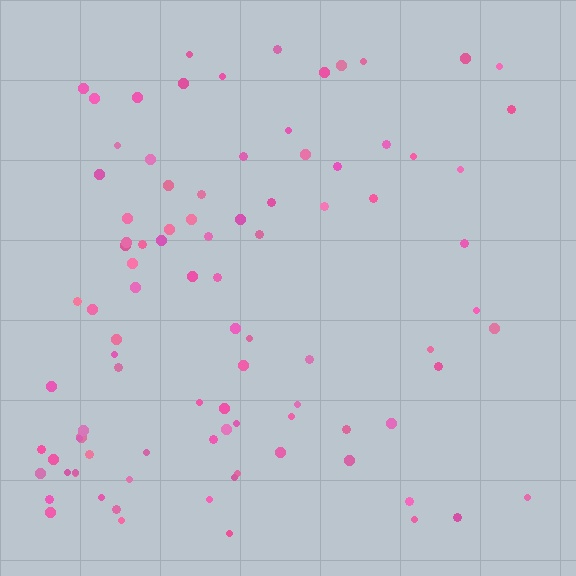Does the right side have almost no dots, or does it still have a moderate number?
Still a moderate number, just noticeably fewer than the left.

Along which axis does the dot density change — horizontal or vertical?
Horizontal.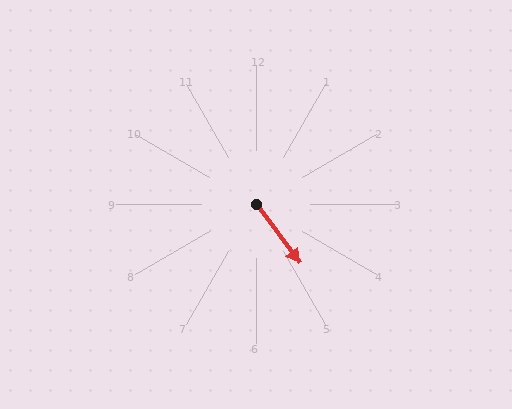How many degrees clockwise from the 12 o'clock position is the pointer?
Approximately 144 degrees.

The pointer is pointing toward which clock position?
Roughly 5 o'clock.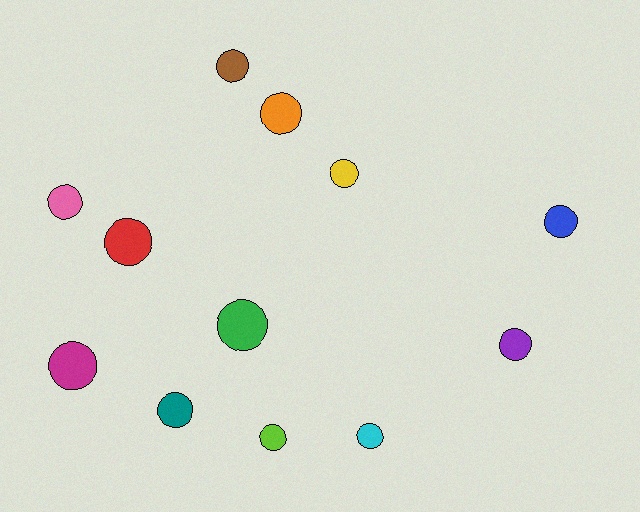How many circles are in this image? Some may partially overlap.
There are 12 circles.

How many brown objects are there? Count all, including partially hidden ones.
There is 1 brown object.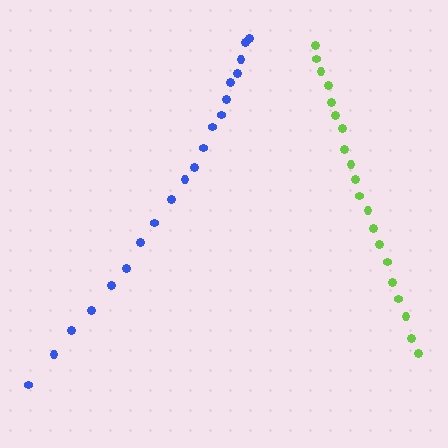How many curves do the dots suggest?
There are 2 distinct paths.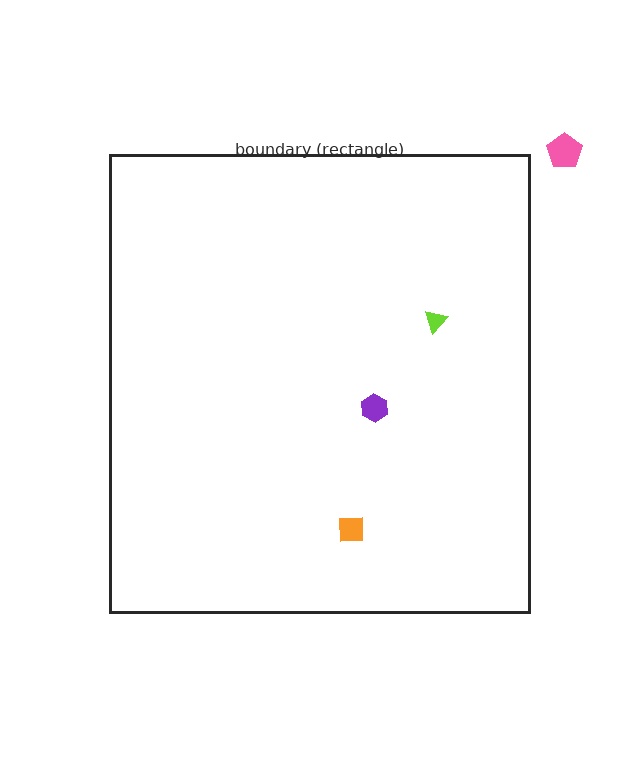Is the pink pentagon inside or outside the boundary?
Outside.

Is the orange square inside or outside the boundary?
Inside.